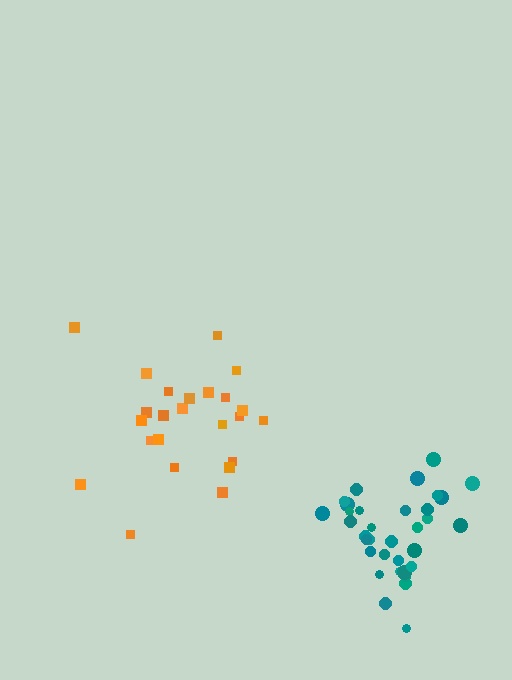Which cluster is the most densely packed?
Teal.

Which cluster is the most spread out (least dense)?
Orange.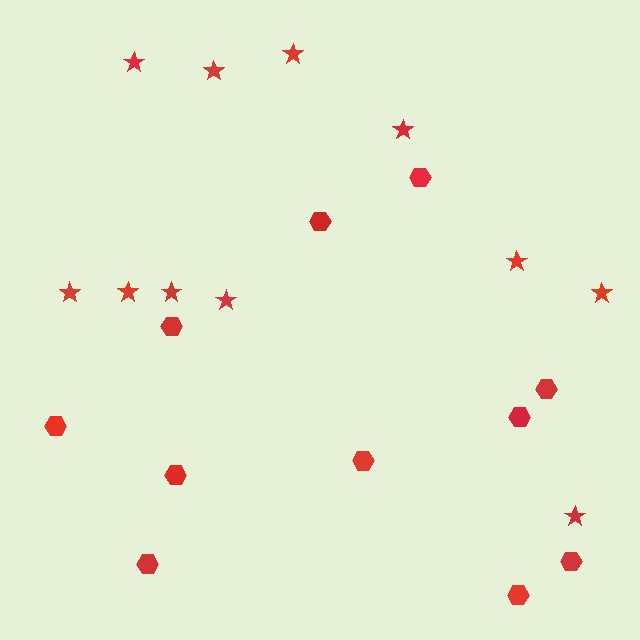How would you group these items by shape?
There are 2 groups: one group of hexagons (11) and one group of stars (11).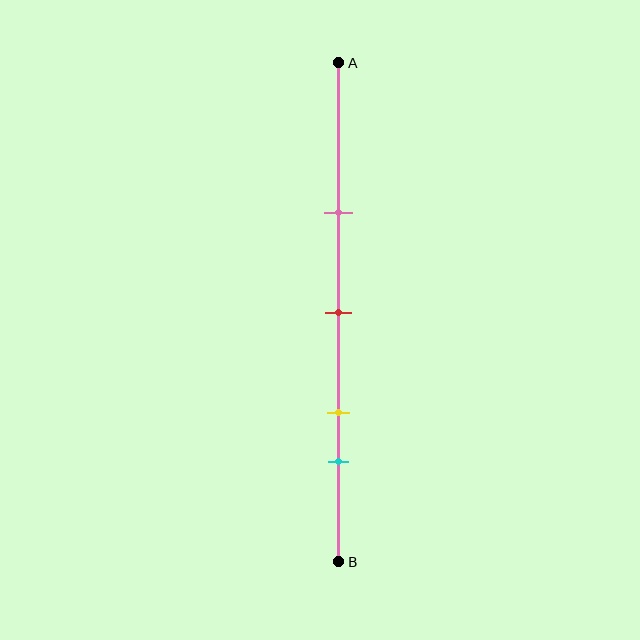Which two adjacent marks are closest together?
The yellow and cyan marks are the closest adjacent pair.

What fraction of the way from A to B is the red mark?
The red mark is approximately 50% (0.5) of the way from A to B.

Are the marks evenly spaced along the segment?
No, the marks are not evenly spaced.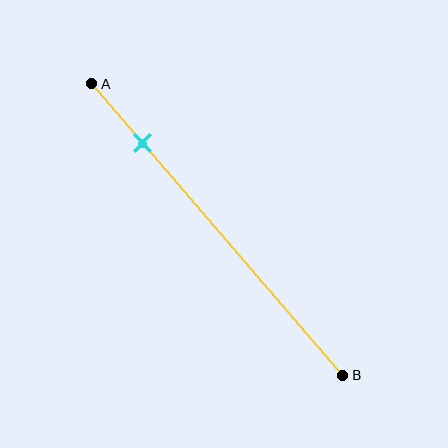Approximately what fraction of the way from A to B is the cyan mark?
The cyan mark is approximately 20% of the way from A to B.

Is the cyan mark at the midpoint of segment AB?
No, the mark is at about 20% from A, not at the 50% midpoint.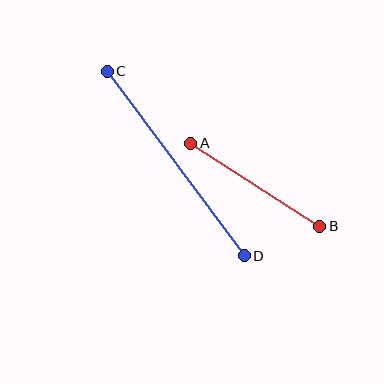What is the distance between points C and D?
The distance is approximately 230 pixels.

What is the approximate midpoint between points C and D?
The midpoint is at approximately (176, 164) pixels.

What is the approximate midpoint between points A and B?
The midpoint is at approximately (255, 185) pixels.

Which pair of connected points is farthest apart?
Points C and D are farthest apart.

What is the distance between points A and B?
The distance is approximately 153 pixels.